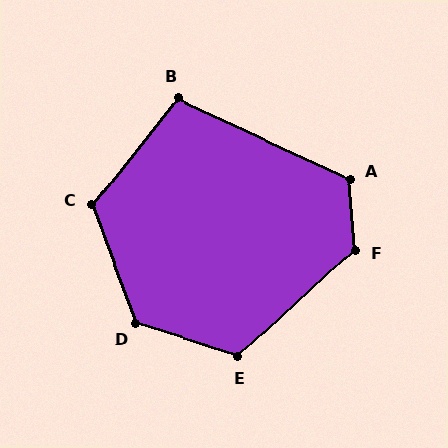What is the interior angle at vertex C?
Approximately 121 degrees (obtuse).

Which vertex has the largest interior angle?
F, at approximately 128 degrees.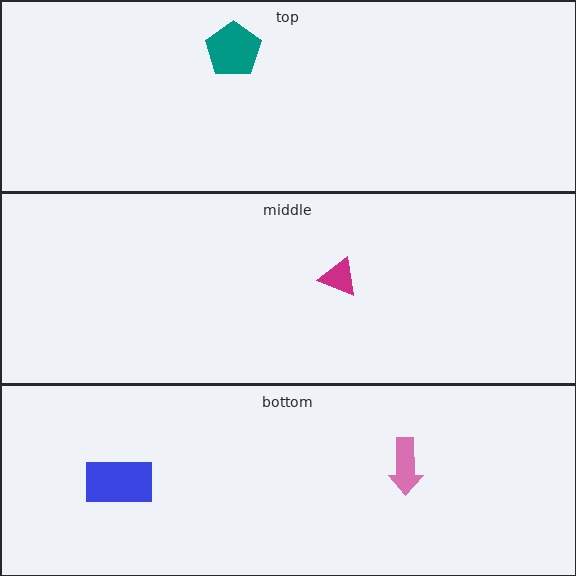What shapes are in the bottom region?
The blue rectangle, the pink arrow.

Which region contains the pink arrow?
The bottom region.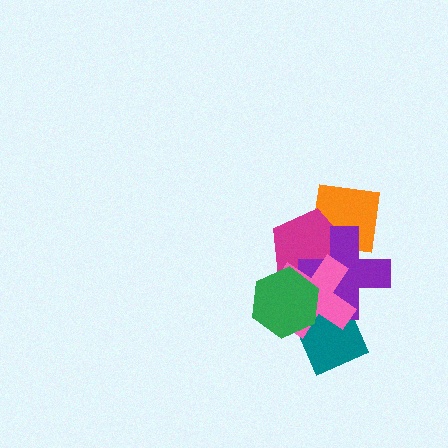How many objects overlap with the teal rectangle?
4 objects overlap with the teal rectangle.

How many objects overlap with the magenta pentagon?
5 objects overlap with the magenta pentagon.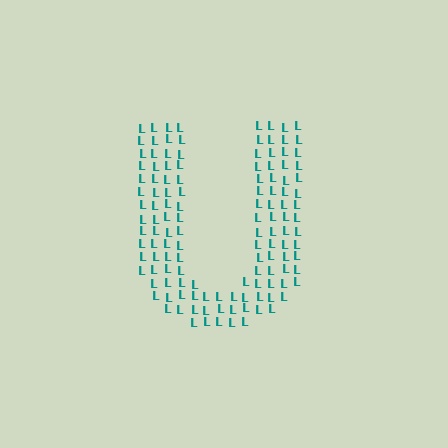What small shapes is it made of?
It is made of small letter L's.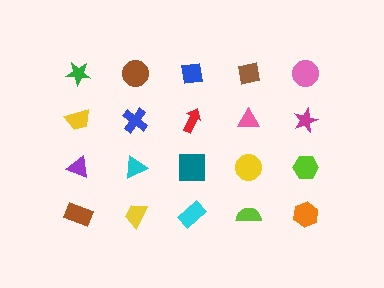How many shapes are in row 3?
5 shapes.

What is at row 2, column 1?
A yellow trapezoid.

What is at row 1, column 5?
A pink circle.